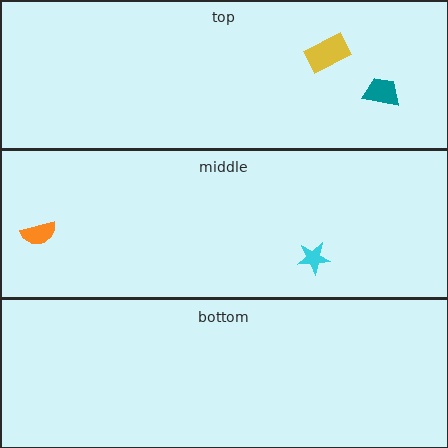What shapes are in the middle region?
The orange semicircle, the cyan star.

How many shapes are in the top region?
2.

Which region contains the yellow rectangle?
The top region.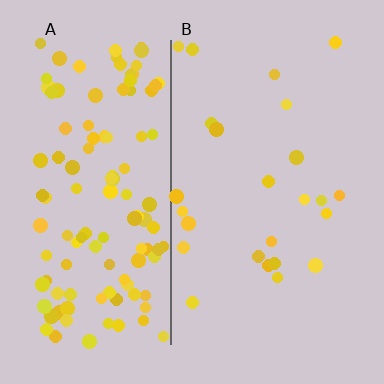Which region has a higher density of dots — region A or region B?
A (the left).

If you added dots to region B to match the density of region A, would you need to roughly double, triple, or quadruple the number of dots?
Approximately quadruple.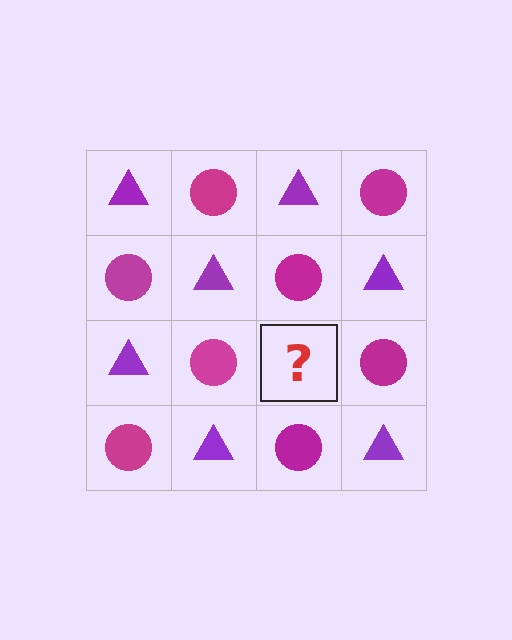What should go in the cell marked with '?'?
The missing cell should contain a purple triangle.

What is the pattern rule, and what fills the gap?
The rule is that it alternates purple triangle and magenta circle in a checkerboard pattern. The gap should be filled with a purple triangle.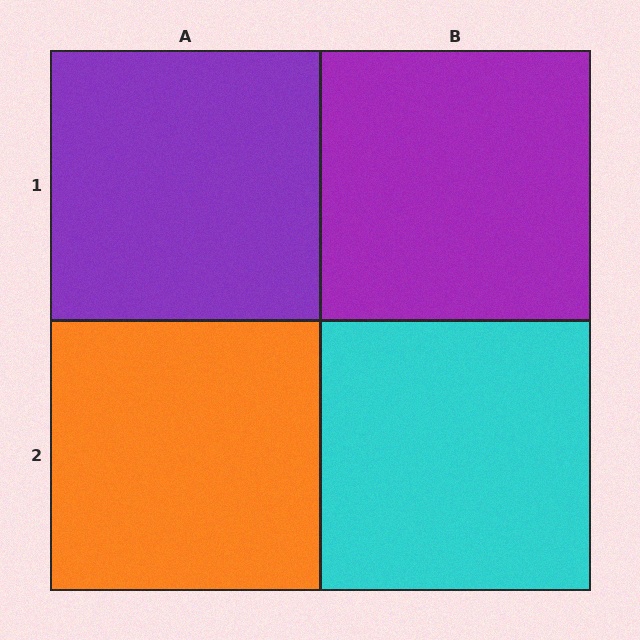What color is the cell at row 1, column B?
Purple.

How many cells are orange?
1 cell is orange.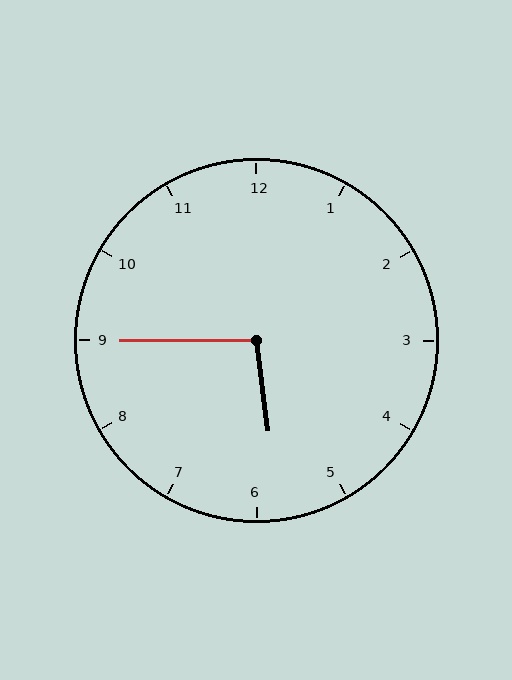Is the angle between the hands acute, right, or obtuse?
It is obtuse.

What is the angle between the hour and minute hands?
Approximately 98 degrees.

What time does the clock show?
5:45.